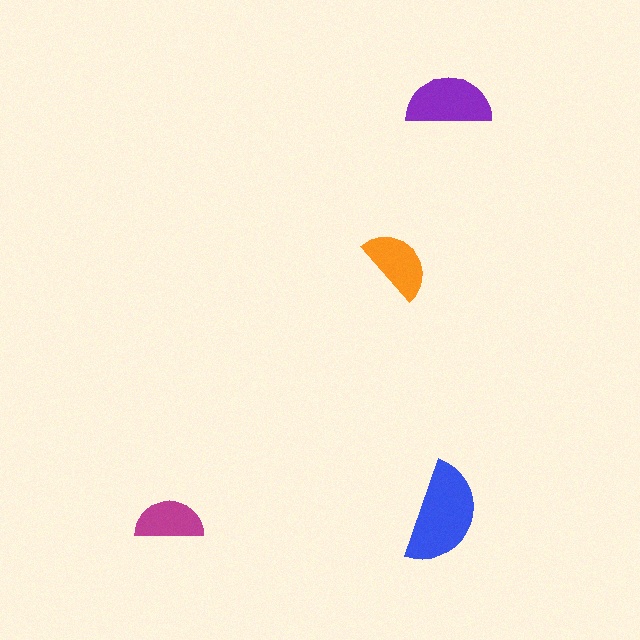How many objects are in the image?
There are 4 objects in the image.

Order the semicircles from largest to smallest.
the blue one, the purple one, the orange one, the magenta one.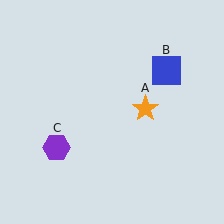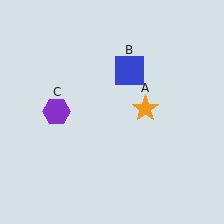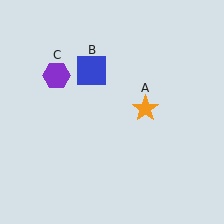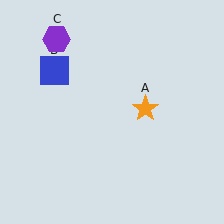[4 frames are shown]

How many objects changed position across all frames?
2 objects changed position: blue square (object B), purple hexagon (object C).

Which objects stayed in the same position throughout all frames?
Orange star (object A) remained stationary.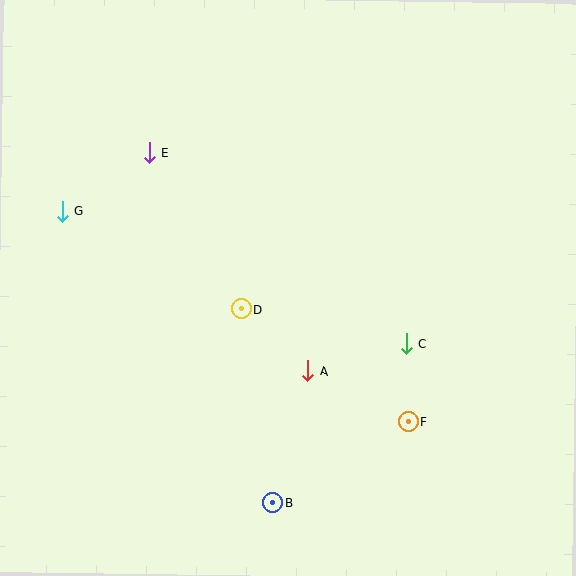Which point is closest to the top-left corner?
Point E is closest to the top-left corner.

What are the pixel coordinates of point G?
Point G is at (62, 211).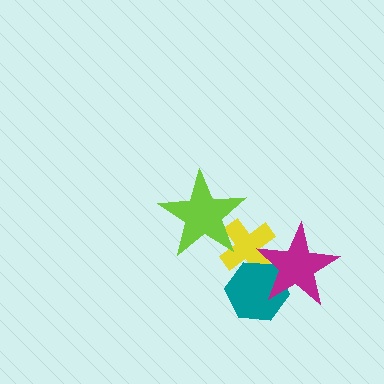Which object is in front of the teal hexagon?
The magenta star is in front of the teal hexagon.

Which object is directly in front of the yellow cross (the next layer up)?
The teal hexagon is directly in front of the yellow cross.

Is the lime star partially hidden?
No, no other shape covers it.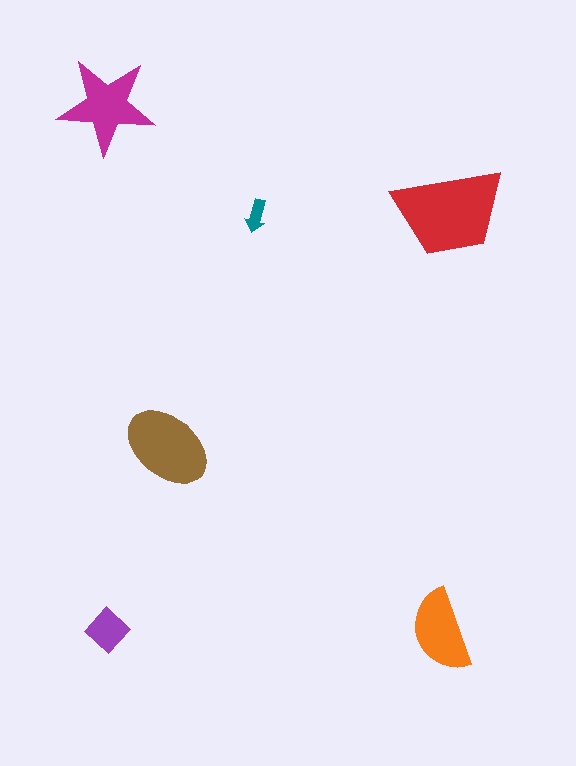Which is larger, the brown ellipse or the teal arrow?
The brown ellipse.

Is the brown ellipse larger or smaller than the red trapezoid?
Smaller.